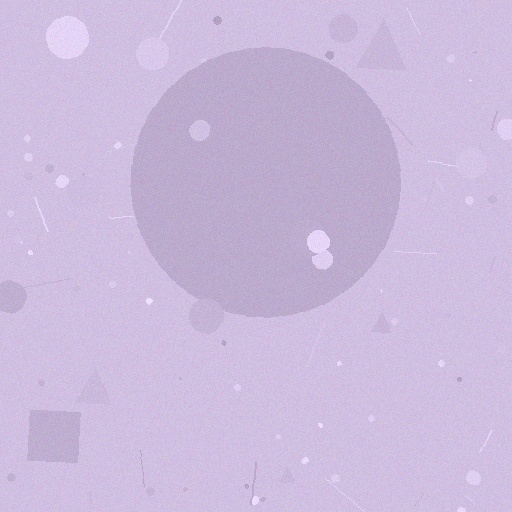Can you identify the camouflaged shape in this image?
The camouflaged shape is a circle.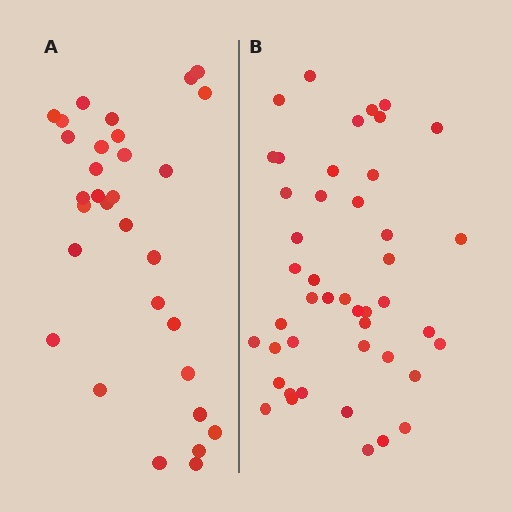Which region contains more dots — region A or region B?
Region B (the right region) has more dots.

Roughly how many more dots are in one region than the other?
Region B has approximately 15 more dots than region A.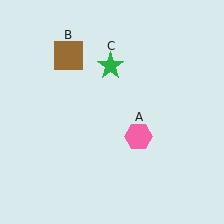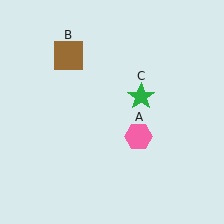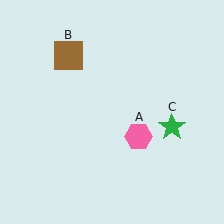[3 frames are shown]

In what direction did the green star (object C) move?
The green star (object C) moved down and to the right.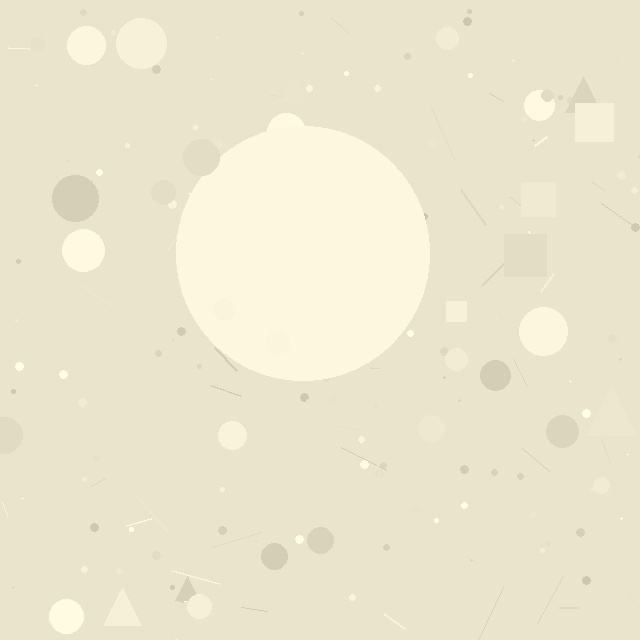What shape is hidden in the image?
A circle is hidden in the image.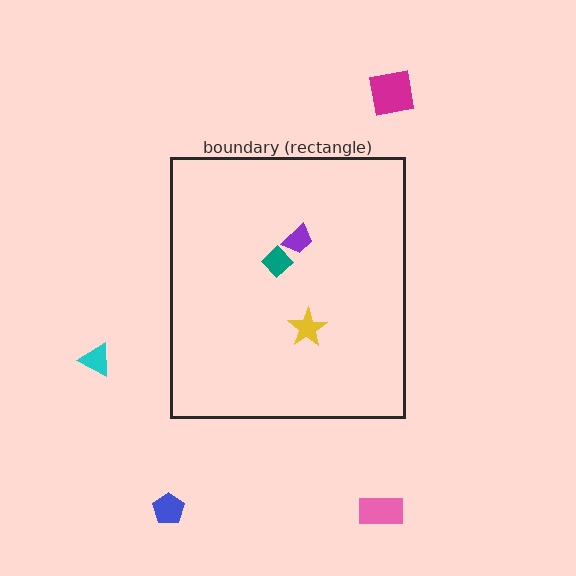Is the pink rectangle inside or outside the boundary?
Outside.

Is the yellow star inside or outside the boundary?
Inside.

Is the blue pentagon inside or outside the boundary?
Outside.